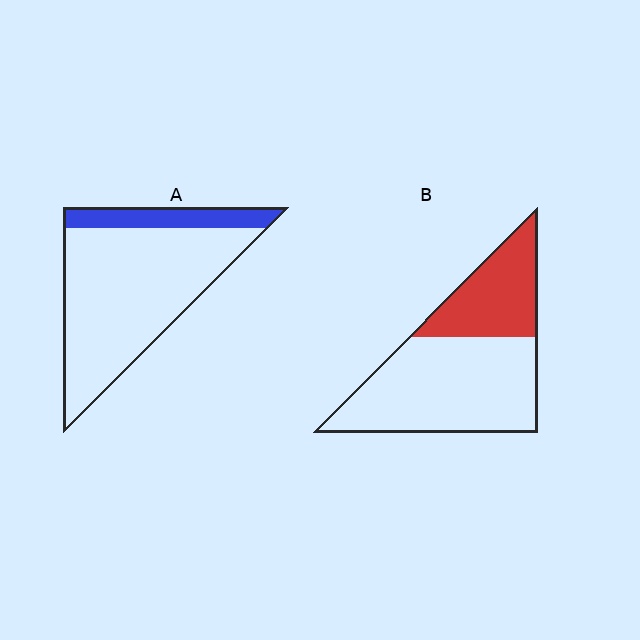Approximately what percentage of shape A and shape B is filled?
A is approximately 20% and B is approximately 35%.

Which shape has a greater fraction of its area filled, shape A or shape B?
Shape B.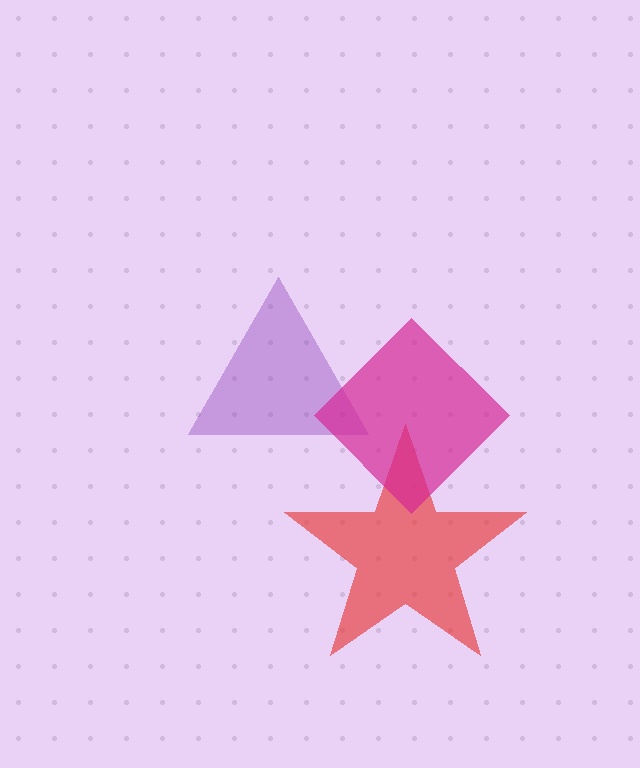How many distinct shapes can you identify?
There are 3 distinct shapes: a red star, a purple triangle, a magenta diamond.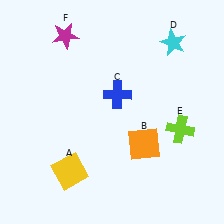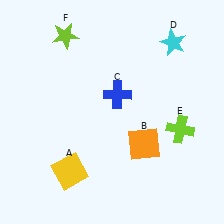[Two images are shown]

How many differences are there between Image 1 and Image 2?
There is 1 difference between the two images.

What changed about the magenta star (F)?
In Image 1, F is magenta. In Image 2, it changed to lime.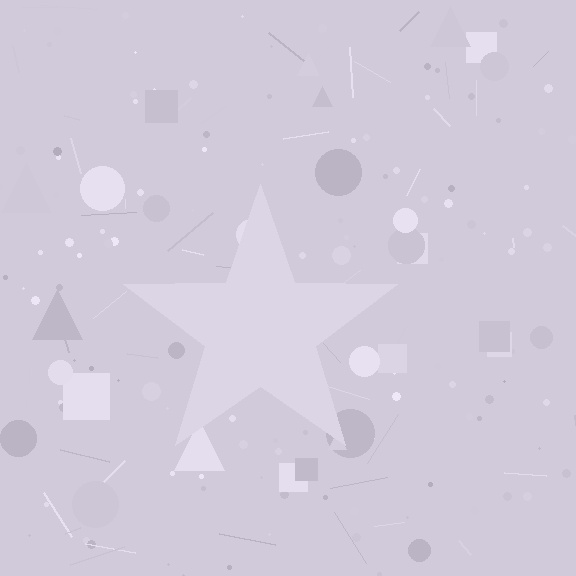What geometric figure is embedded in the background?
A star is embedded in the background.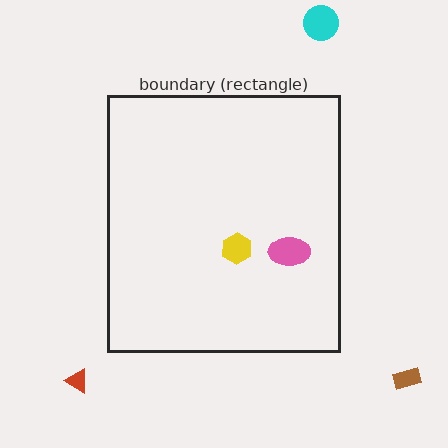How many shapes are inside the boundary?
2 inside, 3 outside.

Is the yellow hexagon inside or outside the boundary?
Inside.